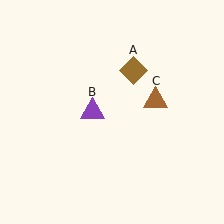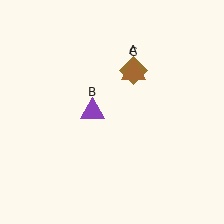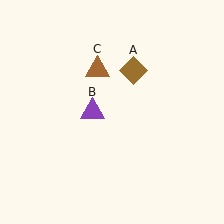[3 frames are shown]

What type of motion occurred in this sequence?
The brown triangle (object C) rotated counterclockwise around the center of the scene.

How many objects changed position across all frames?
1 object changed position: brown triangle (object C).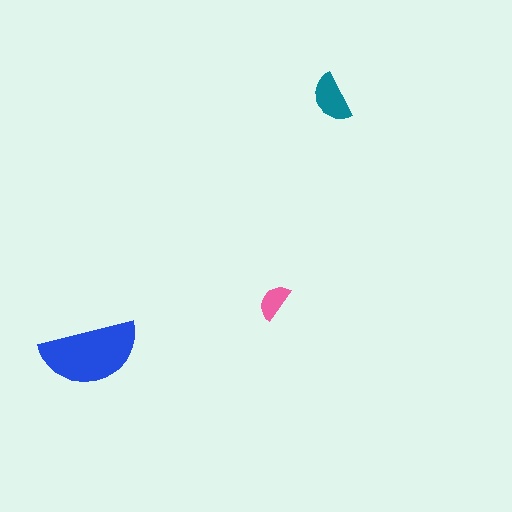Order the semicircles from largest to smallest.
the blue one, the teal one, the pink one.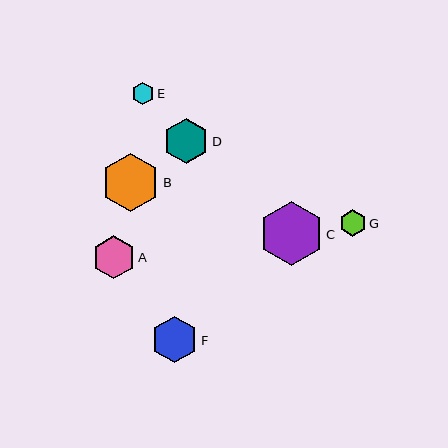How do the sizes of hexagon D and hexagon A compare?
Hexagon D and hexagon A are approximately the same size.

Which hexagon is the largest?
Hexagon C is the largest with a size of approximately 64 pixels.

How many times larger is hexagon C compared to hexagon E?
Hexagon C is approximately 2.9 times the size of hexagon E.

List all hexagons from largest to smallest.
From largest to smallest: C, B, F, D, A, G, E.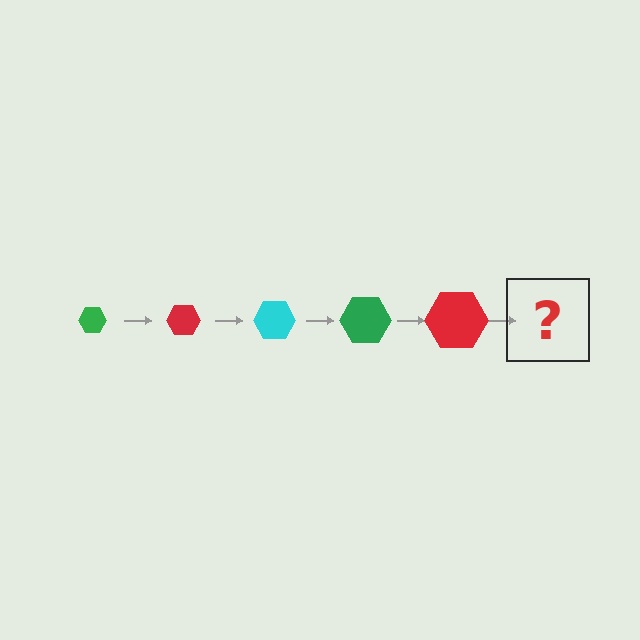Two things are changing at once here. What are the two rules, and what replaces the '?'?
The two rules are that the hexagon grows larger each step and the color cycles through green, red, and cyan. The '?' should be a cyan hexagon, larger than the previous one.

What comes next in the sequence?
The next element should be a cyan hexagon, larger than the previous one.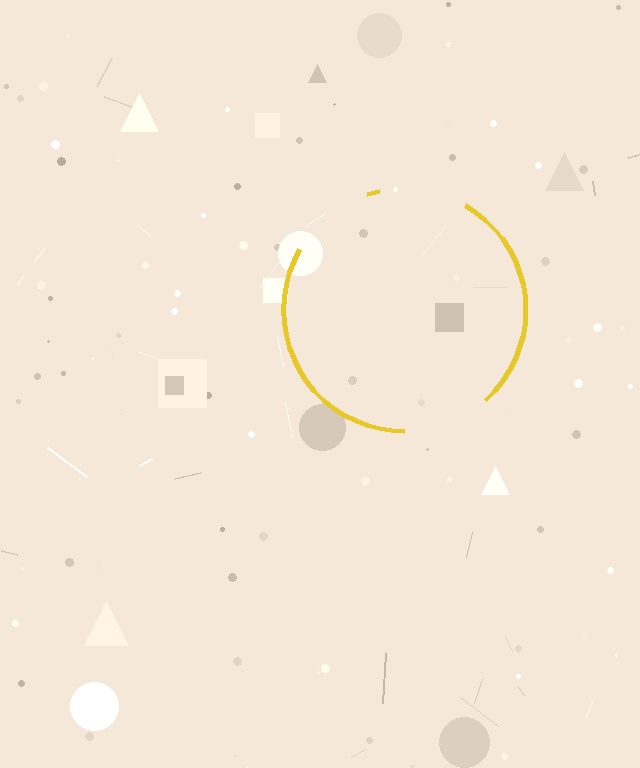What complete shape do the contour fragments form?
The contour fragments form a circle.